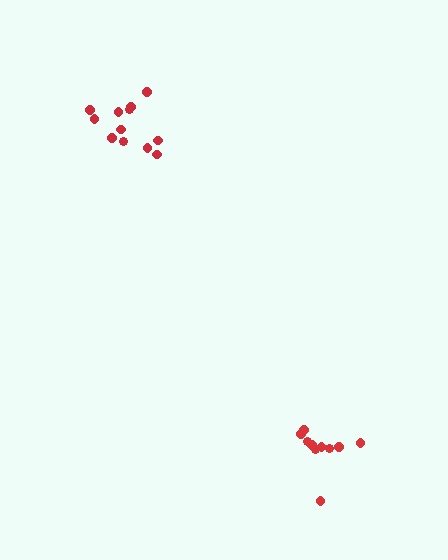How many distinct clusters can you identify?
There are 2 distinct clusters.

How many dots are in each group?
Group 1: 10 dots, Group 2: 12 dots (22 total).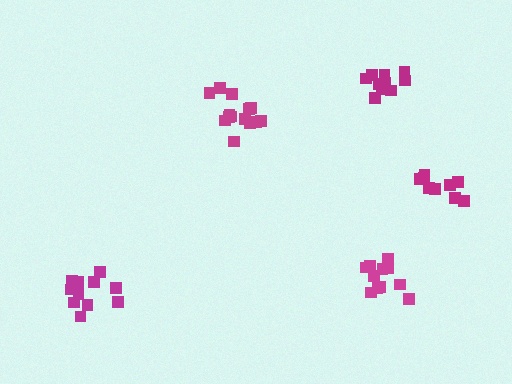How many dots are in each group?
Group 1: 11 dots, Group 2: 14 dots, Group 3: 11 dots, Group 4: 9 dots, Group 5: 12 dots (57 total).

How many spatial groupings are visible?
There are 5 spatial groupings.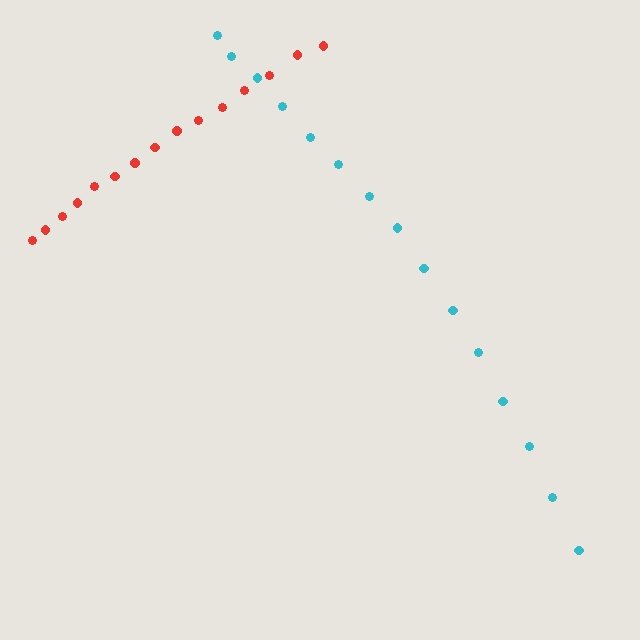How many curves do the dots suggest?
There are 2 distinct paths.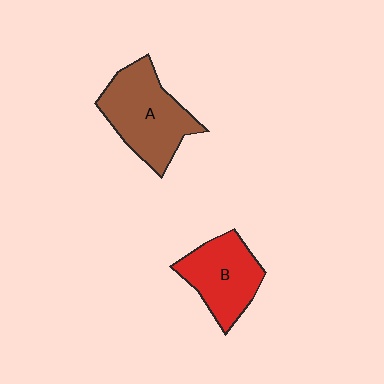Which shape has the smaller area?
Shape B (red).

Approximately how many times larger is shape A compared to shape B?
Approximately 1.2 times.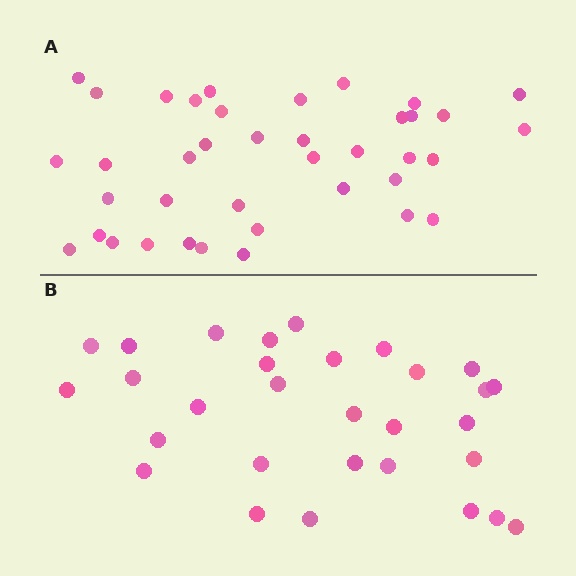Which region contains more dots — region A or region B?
Region A (the top region) has more dots.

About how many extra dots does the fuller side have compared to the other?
Region A has roughly 8 or so more dots than region B.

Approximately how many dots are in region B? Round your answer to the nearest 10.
About 30 dots.